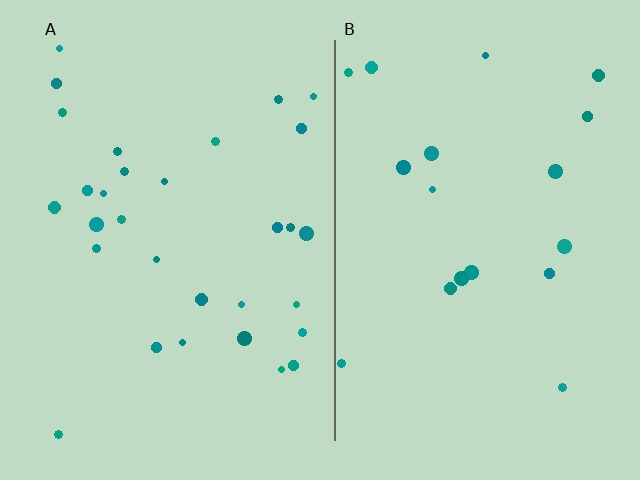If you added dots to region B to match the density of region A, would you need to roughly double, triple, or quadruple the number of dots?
Approximately double.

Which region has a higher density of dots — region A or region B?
A (the left).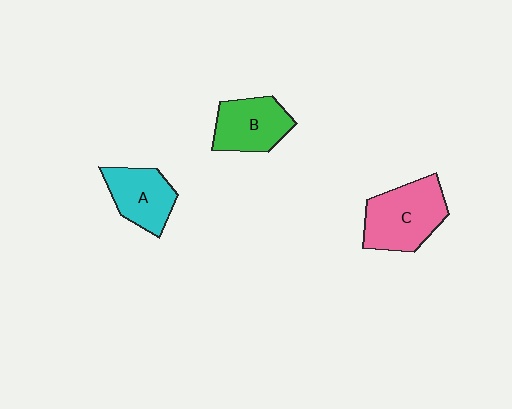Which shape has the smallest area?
Shape A (cyan).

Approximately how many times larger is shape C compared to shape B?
Approximately 1.3 times.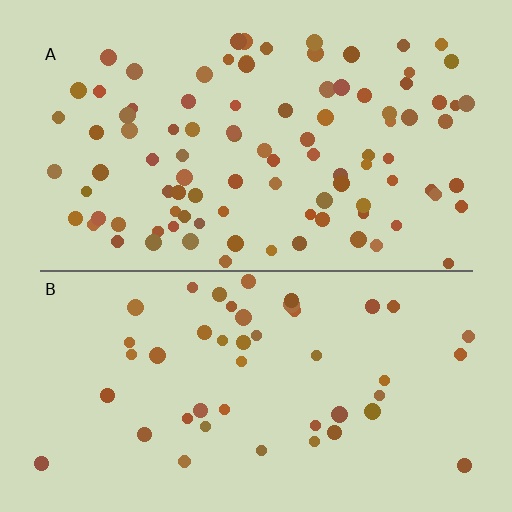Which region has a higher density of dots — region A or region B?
A (the top).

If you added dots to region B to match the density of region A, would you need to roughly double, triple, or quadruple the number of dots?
Approximately double.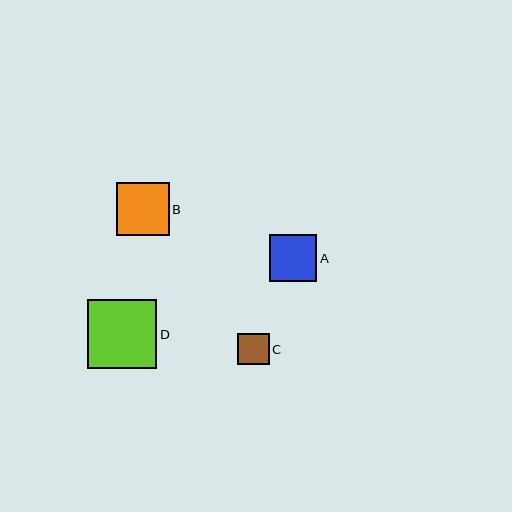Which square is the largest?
Square D is the largest with a size of approximately 69 pixels.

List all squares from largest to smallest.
From largest to smallest: D, B, A, C.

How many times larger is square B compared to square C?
Square B is approximately 1.7 times the size of square C.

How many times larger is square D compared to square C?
Square D is approximately 2.2 times the size of square C.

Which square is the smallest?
Square C is the smallest with a size of approximately 31 pixels.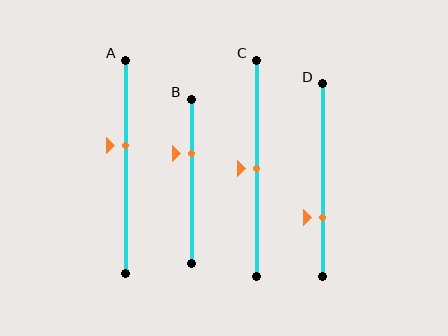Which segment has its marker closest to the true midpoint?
Segment C has its marker closest to the true midpoint.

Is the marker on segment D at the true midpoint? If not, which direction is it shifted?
No, the marker on segment D is shifted downward by about 20% of the segment length.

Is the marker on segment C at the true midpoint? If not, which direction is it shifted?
Yes, the marker on segment C is at the true midpoint.